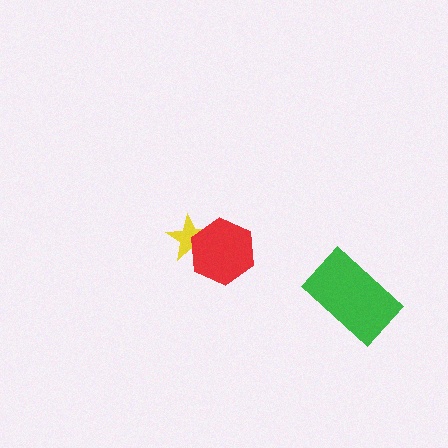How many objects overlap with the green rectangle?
0 objects overlap with the green rectangle.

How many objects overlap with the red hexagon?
1 object overlaps with the red hexagon.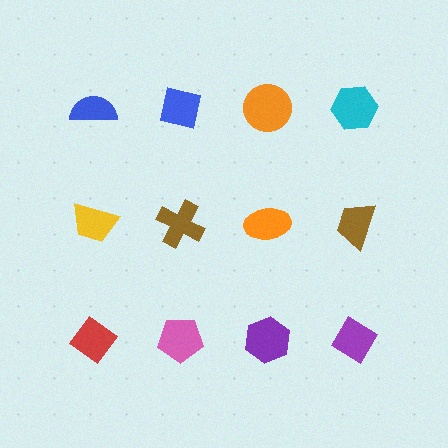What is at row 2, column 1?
A yellow trapezoid.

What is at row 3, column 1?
A red diamond.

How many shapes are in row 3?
4 shapes.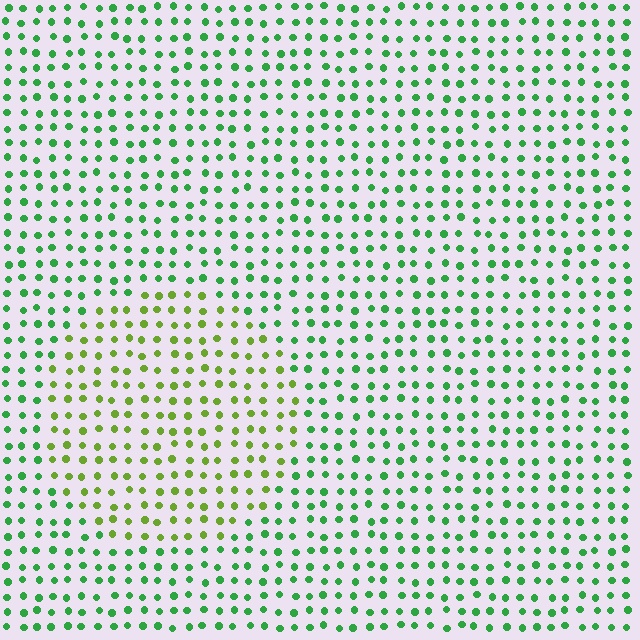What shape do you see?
I see a circle.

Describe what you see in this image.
The image is filled with small green elements in a uniform arrangement. A circle-shaped region is visible where the elements are tinted to a slightly different hue, forming a subtle color boundary.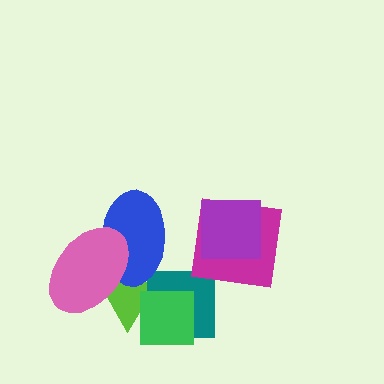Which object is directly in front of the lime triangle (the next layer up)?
The teal square is directly in front of the lime triangle.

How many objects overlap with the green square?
2 objects overlap with the green square.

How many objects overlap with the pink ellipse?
2 objects overlap with the pink ellipse.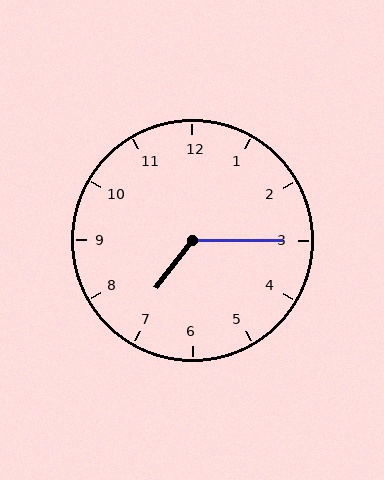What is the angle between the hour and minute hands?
Approximately 128 degrees.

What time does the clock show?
7:15.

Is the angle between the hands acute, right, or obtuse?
It is obtuse.